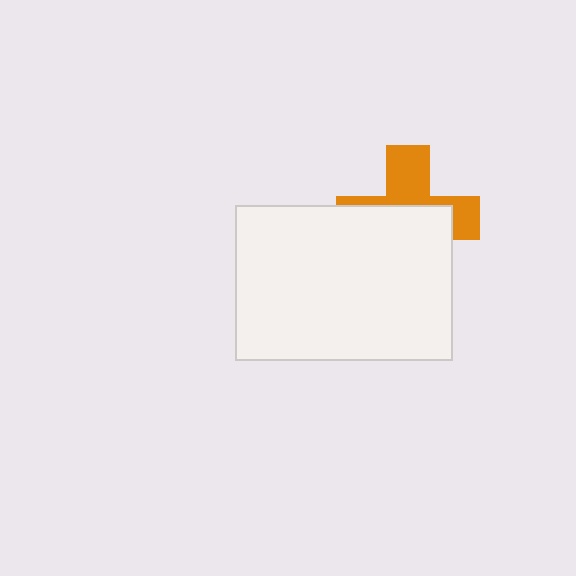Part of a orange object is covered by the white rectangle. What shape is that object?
It is a cross.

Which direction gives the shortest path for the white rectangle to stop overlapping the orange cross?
Moving down gives the shortest separation.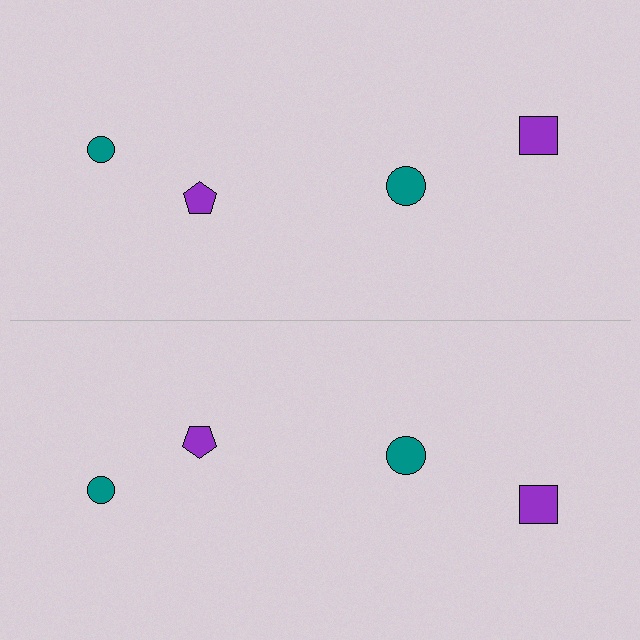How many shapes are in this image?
There are 8 shapes in this image.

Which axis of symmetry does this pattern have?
The pattern has a horizontal axis of symmetry running through the center of the image.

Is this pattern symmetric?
Yes, this pattern has bilateral (reflection) symmetry.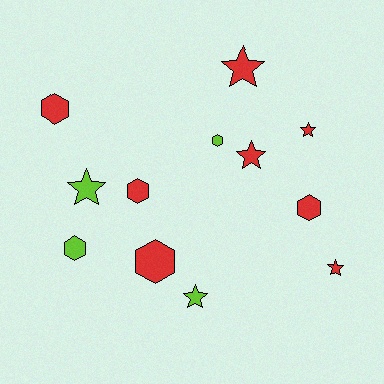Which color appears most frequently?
Red, with 8 objects.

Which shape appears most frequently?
Star, with 6 objects.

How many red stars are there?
There are 4 red stars.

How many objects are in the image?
There are 12 objects.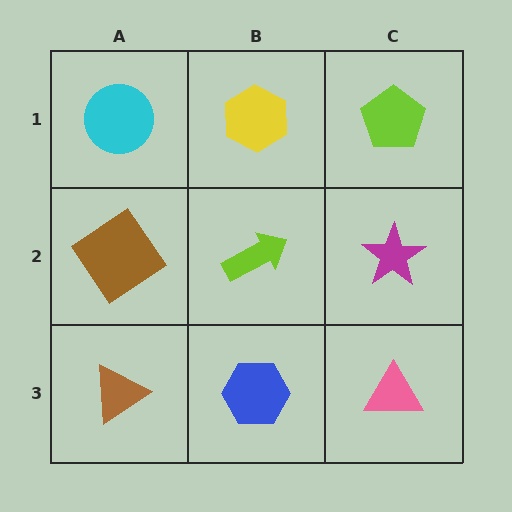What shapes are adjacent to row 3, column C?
A magenta star (row 2, column C), a blue hexagon (row 3, column B).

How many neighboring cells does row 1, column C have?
2.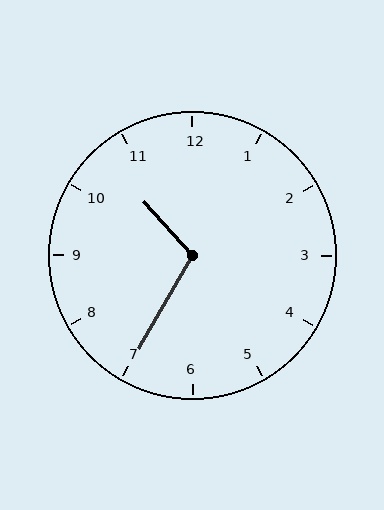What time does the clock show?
10:35.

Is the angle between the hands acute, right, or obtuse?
It is obtuse.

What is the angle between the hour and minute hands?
Approximately 108 degrees.